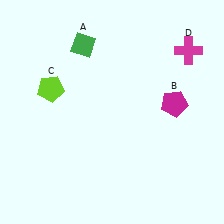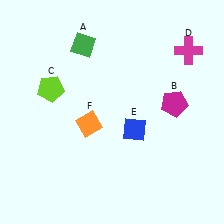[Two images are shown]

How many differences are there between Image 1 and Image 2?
There are 2 differences between the two images.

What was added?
A blue diamond (E), an orange diamond (F) were added in Image 2.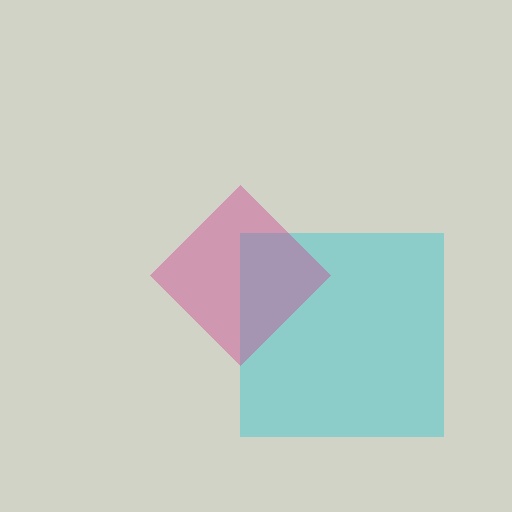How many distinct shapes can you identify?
There are 2 distinct shapes: a cyan square, a magenta diamond.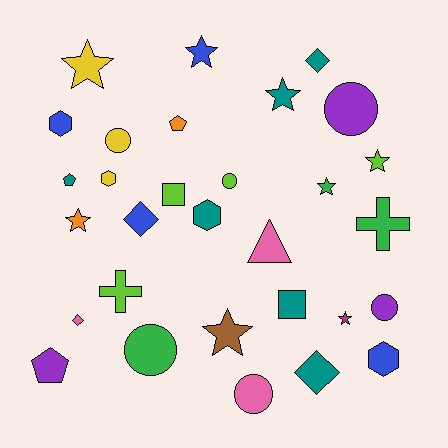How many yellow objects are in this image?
There are 3 yellow objects.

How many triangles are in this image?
There is 1 triangle.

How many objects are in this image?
There are 30 objects.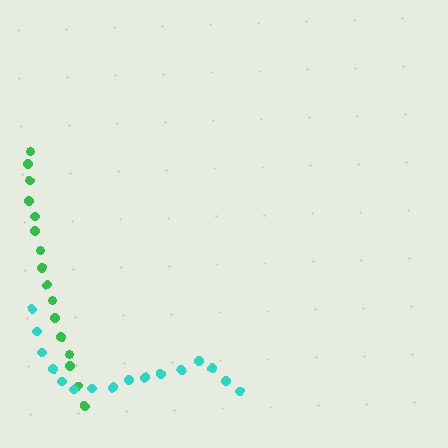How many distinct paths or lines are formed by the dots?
There are 2 distinct paths.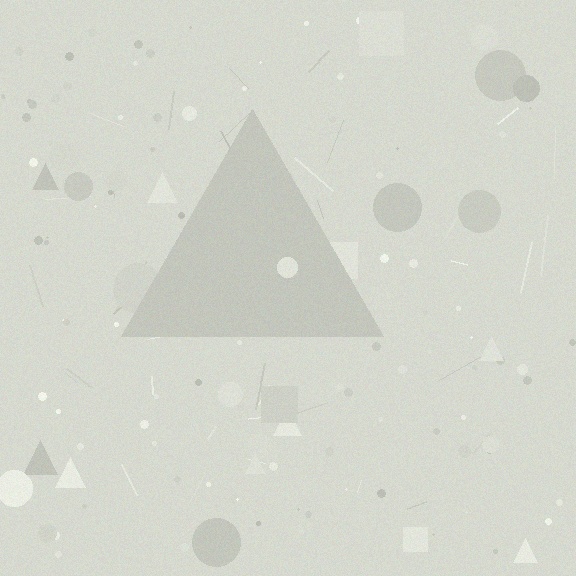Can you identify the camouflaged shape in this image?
The camouflaged shape is a triangle.